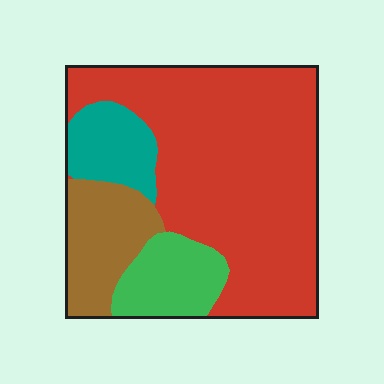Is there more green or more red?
Red.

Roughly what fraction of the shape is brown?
Brown takes up about one sixth (1/6) of the shape.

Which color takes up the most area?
Red, at roughly 60%.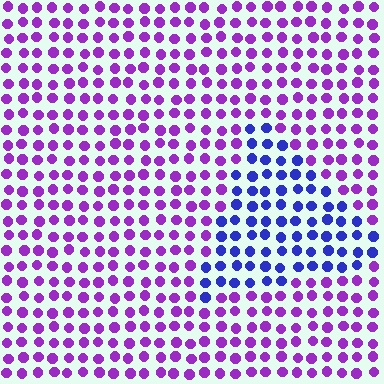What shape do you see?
I see a triangle.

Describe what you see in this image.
The image is filled with small purple elements in a uniform arrangement. A triangle-shaped region is visible where the elements are tinted to a slightly different hue, forming a subtle color boundary.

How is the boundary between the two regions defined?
The boundary is defined purely by a slight shift in hue (about 47 degrees). Spacing, size, and orientation are identical on both sides.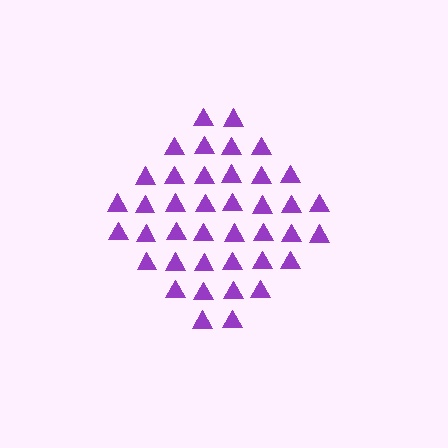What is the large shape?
The large shape is a diamond.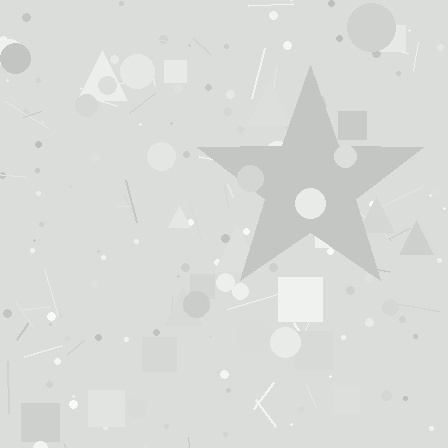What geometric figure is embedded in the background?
A star is embedded in the background.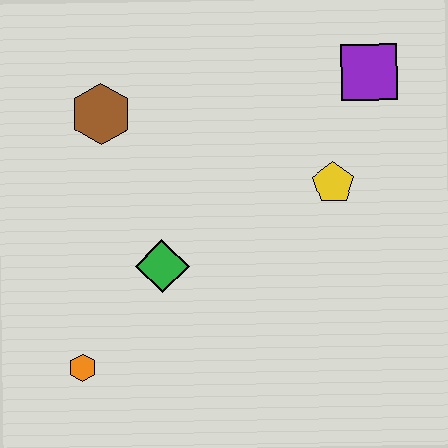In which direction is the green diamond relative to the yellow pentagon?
The green diamond is to the left of the yellow pentagon.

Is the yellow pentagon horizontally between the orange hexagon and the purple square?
Yes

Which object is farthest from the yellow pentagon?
The orange hexagon is farthest from the yellow pentagon.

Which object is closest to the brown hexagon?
The green diamond is closest to the brown hexagon.